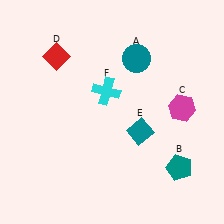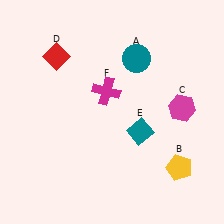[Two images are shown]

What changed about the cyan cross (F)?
In Image 1, F is cyan. In Image 2, it changed to magenta.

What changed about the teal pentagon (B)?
In Image 1, B is teal. In Image 2, it changed to yellow.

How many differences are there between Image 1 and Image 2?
There are 2 differences between the two images.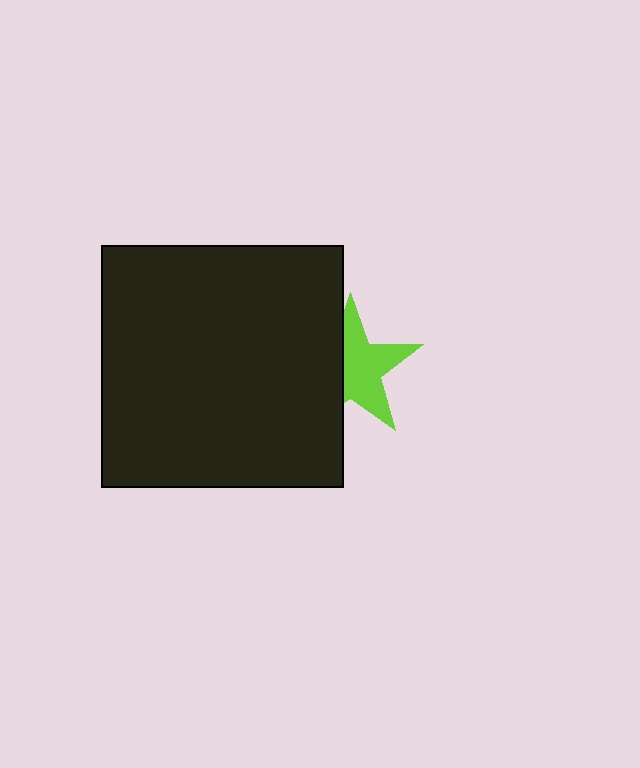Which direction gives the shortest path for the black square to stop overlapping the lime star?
Moving left gives the shortest separation.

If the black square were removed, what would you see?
You would see the complete lime star.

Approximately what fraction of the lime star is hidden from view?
Roughly 39% of the lime star is hidden behind the black square.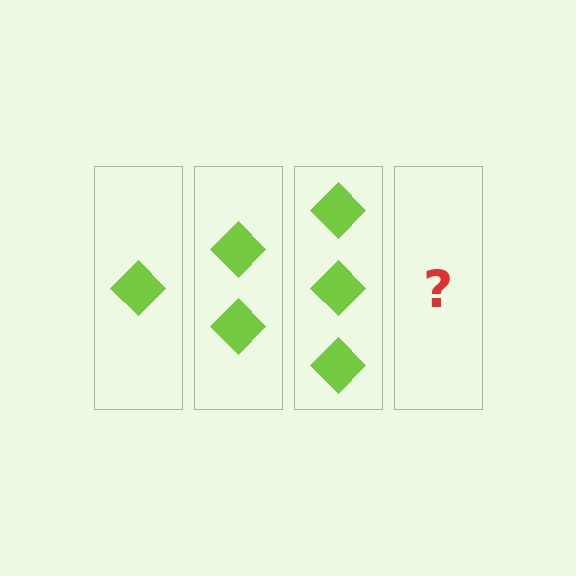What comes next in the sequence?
The next element should be 4 diamonds.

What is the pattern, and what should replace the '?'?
The pattern is that each step adds one more diamond. The '?' should be 4 diamonds.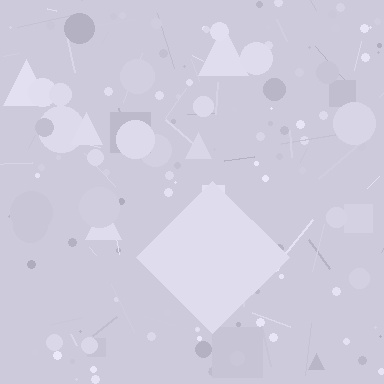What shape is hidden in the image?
A diamond is hidden in the image.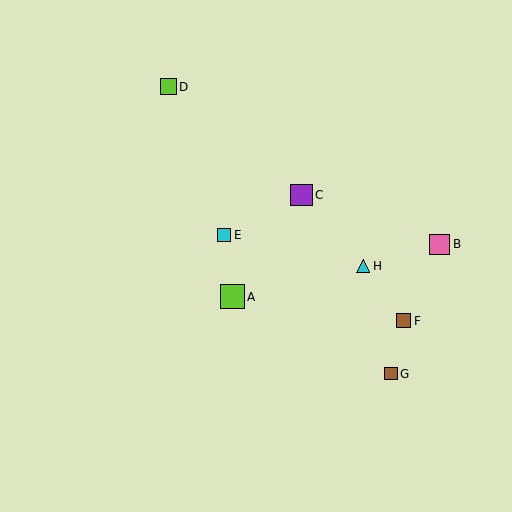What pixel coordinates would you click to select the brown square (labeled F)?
Click at (404, 321) to select the brown square F.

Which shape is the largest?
The lime square (labeled A) is the largest.